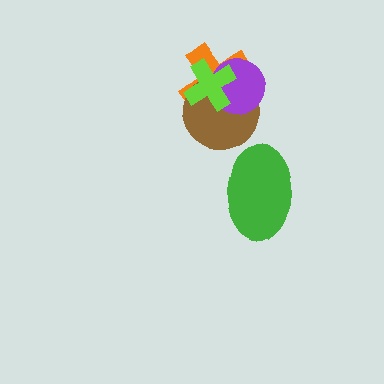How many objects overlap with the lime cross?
3 objects overlap with the lime cross.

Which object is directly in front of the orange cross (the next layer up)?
The brown circle is directly in front of the orange cross.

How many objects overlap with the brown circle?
3 objects overlap with the brown circle.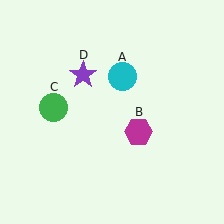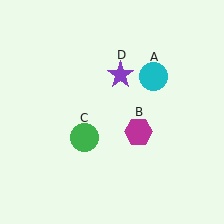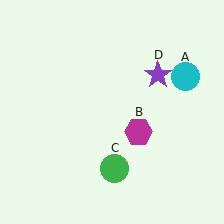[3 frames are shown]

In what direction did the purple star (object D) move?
The purple star (object D) moved right.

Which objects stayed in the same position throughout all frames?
Magenta hexagon (object B) remained stationary.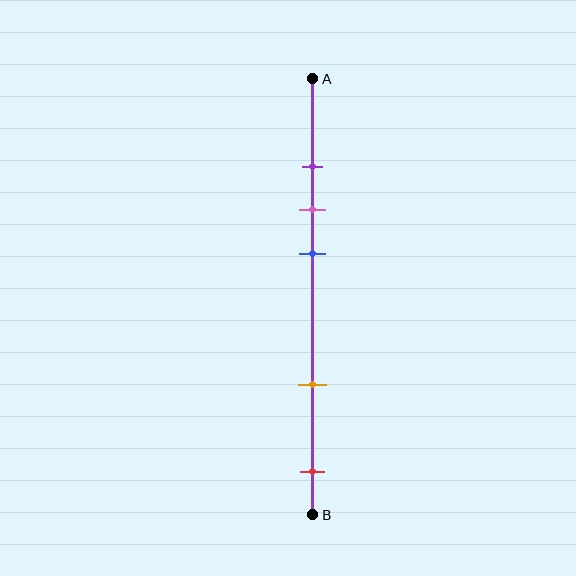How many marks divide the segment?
There are 5 marks dividing the segment.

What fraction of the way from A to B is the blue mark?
The blue mark is approximately 40% (0.4) of the way from A to B.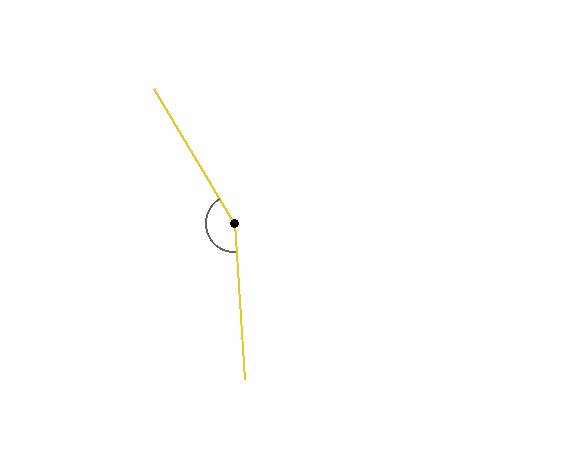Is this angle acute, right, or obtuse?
It is obtuse.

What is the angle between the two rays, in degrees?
Approximately 153 degrees.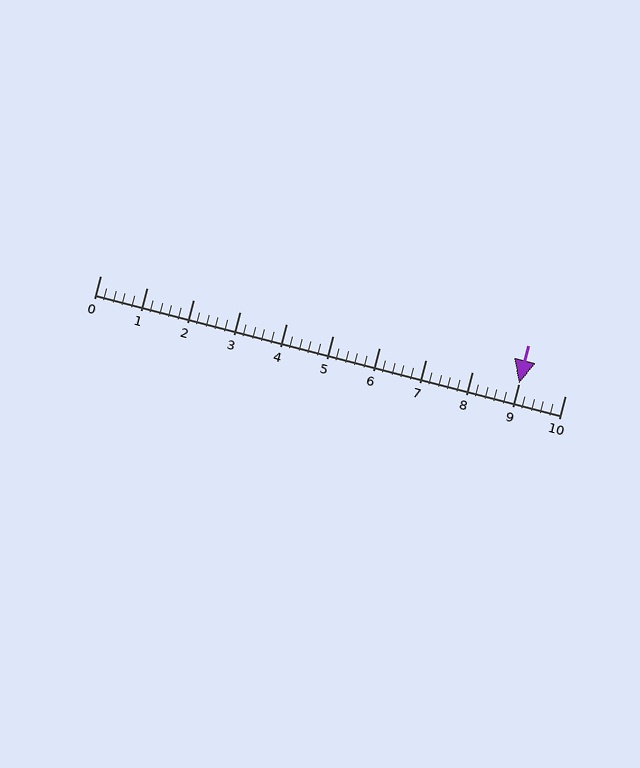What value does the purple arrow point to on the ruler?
The purple arrow points to approximately 9.0.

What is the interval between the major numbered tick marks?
The major tick marks are spaced 1 units apart.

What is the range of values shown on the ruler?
The ruler shows values from 0 to 10.